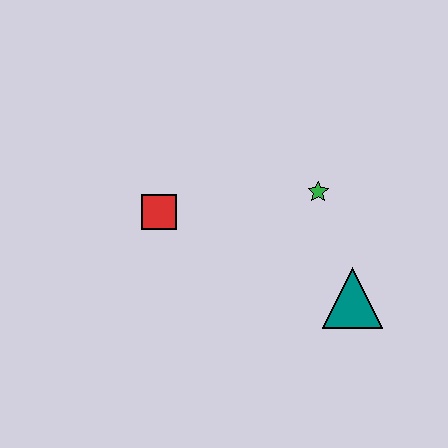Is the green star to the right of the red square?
Yes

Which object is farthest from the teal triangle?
The red square is farthest from the teal triangle.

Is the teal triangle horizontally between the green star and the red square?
No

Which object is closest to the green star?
The teal triangle is closest to the green star.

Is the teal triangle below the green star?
Yes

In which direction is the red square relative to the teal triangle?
The red square is to the left of the teal triangle.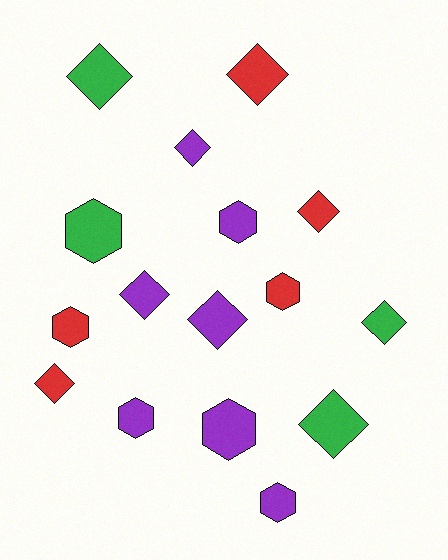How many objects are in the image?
There are 16 objects.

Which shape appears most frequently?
Diamond, with 9 objects.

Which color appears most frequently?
Purple, with 7 objects.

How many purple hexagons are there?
There are 4 purple hexagons.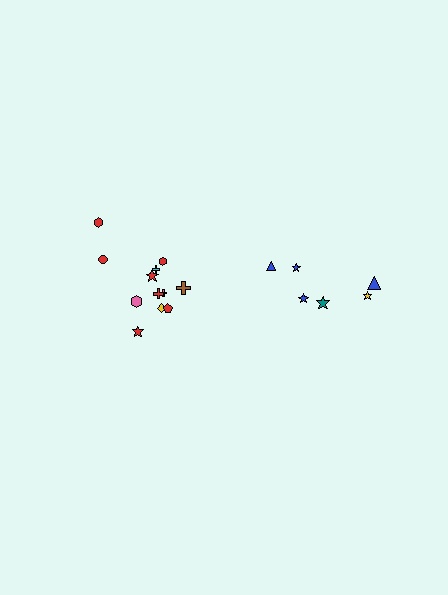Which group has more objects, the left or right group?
The left group.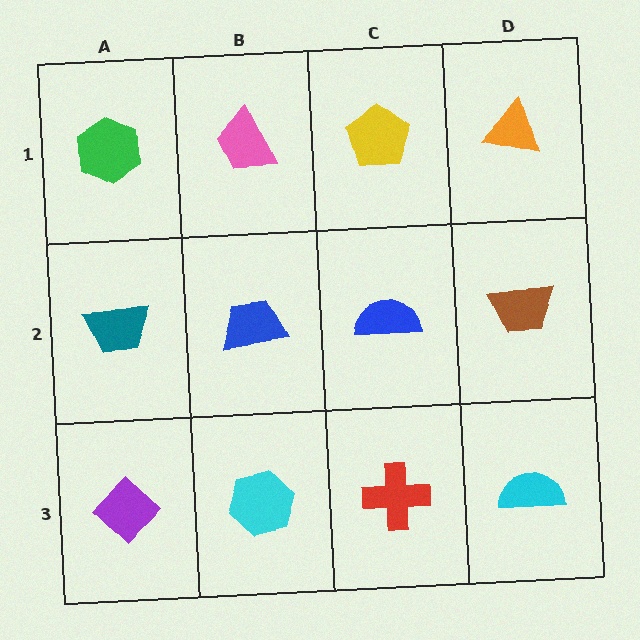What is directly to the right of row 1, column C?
An orange triangle.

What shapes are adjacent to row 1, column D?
A brown trapezoid (row 2, column D), a yellow pentagon (row 1, column C).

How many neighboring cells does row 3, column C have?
3.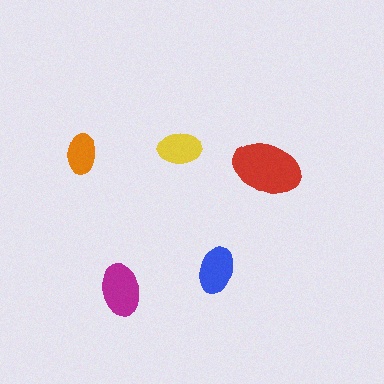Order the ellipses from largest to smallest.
the red one, the magenta one, the blue one, the yellow one, the orange one.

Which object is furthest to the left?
The orange ellipse is leftmost.